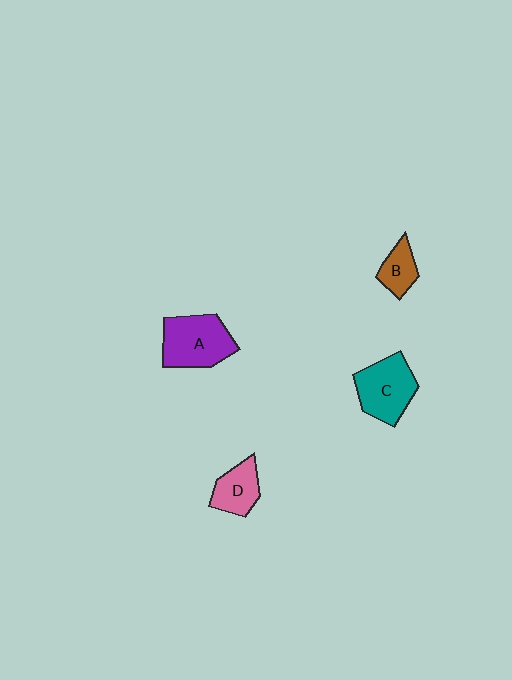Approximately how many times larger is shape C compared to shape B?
Approximately 2.0 times.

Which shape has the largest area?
Shape A (purple).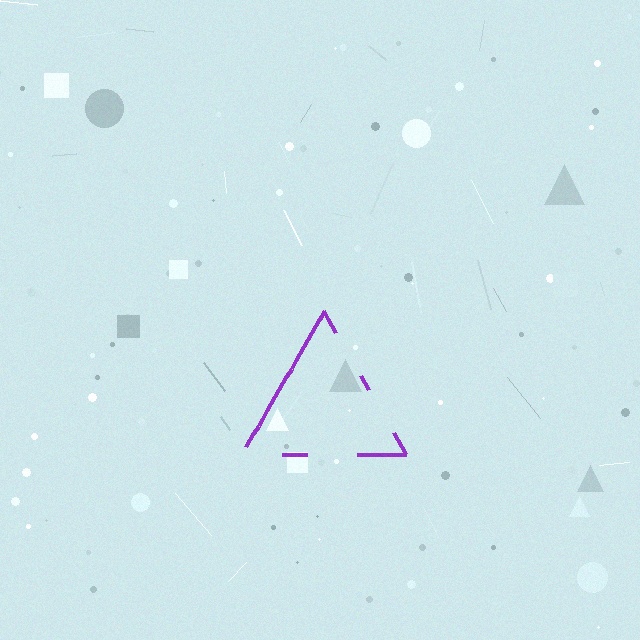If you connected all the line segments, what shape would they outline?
They would outline a triangle.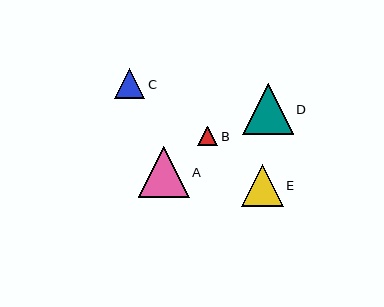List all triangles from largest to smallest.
From largest to smallest: A, D, E, C, B.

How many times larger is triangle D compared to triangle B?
Triangle D is approximately 2.6 times the size of triangle B.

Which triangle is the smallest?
Triangle B is the smallest with a size of approximately 20 pixels.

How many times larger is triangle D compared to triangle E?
Triangle D is approximately 1.2 times the size of triangle E.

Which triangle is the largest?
Triangle A is the largest with a size of approximately 51 pixels.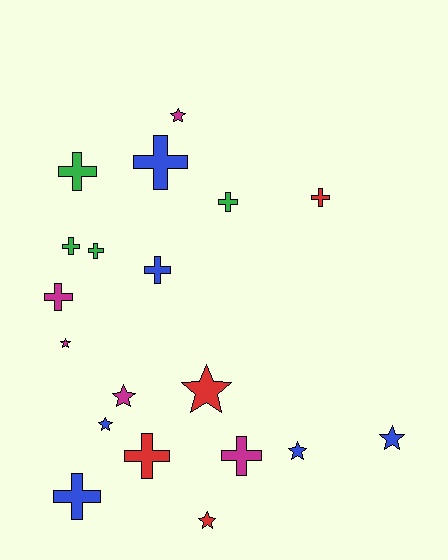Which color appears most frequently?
Blue, with 6 objects.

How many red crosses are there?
There are 2 red crosses.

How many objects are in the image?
There are 19 objects.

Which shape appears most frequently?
Cross, with 11 objects.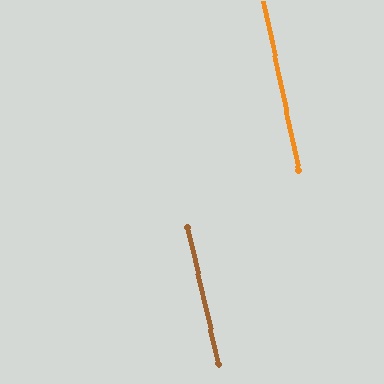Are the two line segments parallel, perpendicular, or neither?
Parallel — their directions differ by only 0.9°.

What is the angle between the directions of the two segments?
Approximately 1 degree.